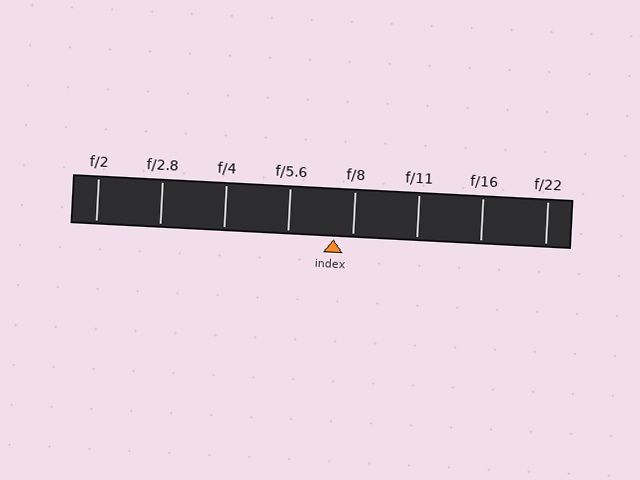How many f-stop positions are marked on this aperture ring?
There are 8 f-stop positions marked.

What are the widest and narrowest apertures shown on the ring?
The widest aperture shown is f/2 and the narrowest is f/22.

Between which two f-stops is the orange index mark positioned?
The index mark is between f/5.6 and f/8.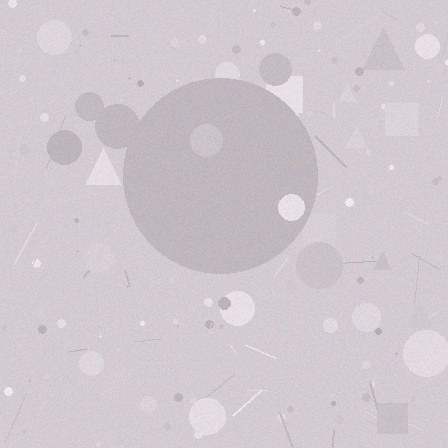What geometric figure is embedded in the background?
A circle is embedded in the background.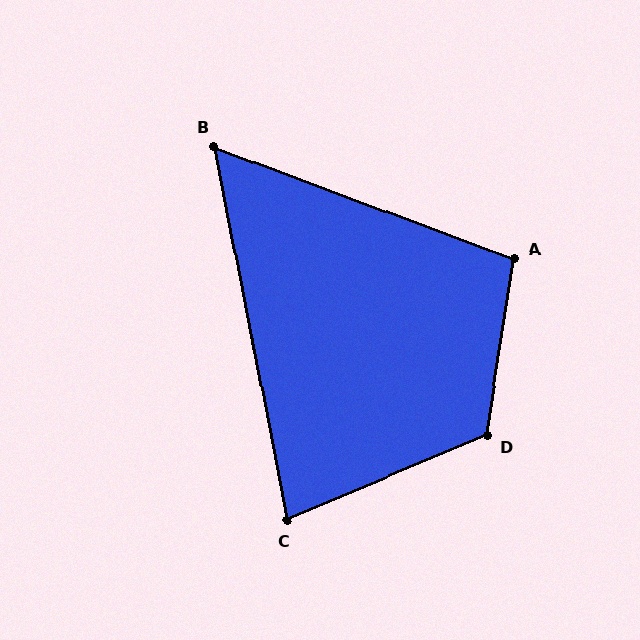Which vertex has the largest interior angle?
D, at approximately 121 degrees.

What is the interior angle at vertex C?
Approximately 78 degrees (acute).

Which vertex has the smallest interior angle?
B, at approximately 59 degrees.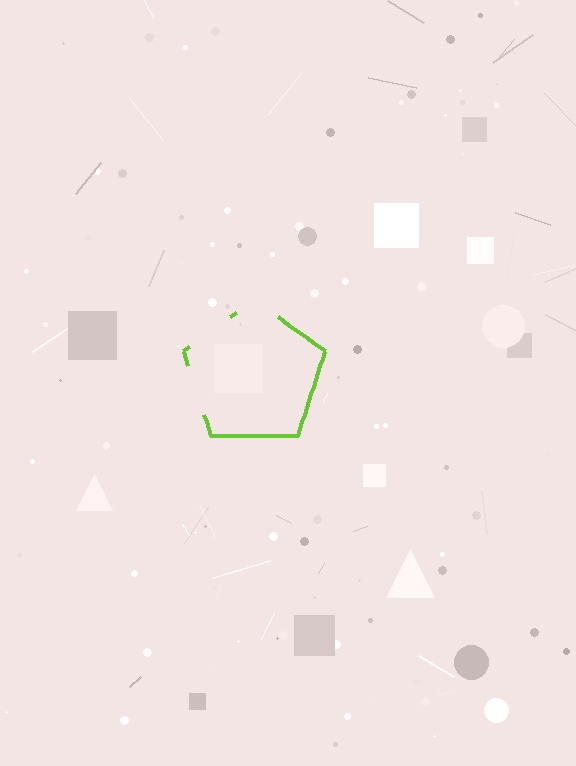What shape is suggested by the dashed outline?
The dashed outline suggests a pentagon.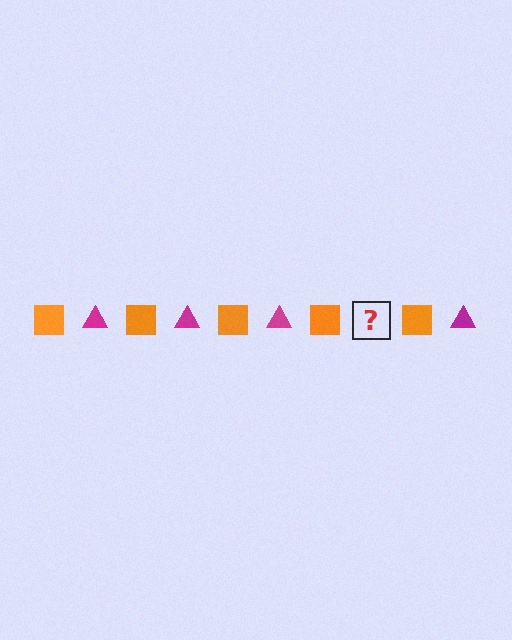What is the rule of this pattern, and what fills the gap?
The rule is that the pattern alternates between orange square and magenta triangle. The gap should be filled with a magenta triangle.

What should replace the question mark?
The question mark should be replaced with a magenta triangle.